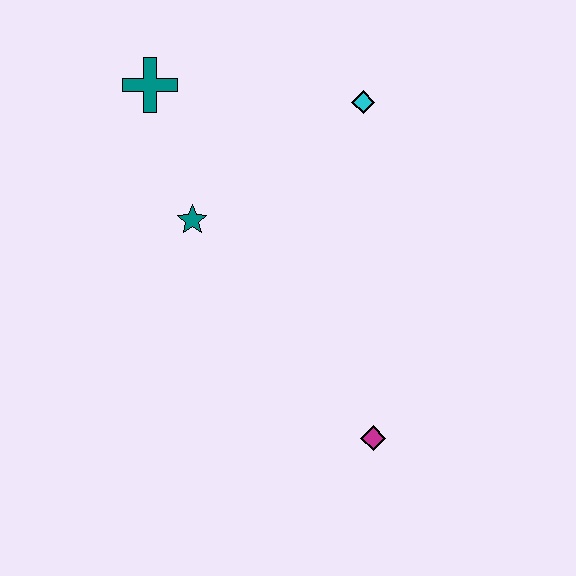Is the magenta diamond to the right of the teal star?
Yes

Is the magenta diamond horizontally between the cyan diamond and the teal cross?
No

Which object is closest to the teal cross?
The teal star is closest to the teal cross.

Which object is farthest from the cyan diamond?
The magenta diamond is farthest from the cyan diamond.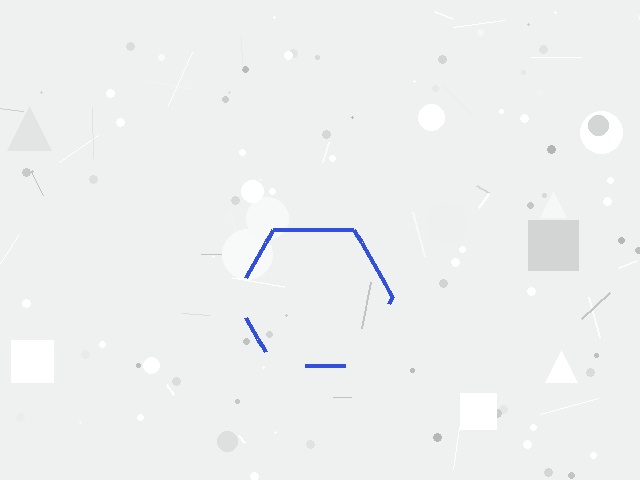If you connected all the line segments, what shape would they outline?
They would outline a hexagon.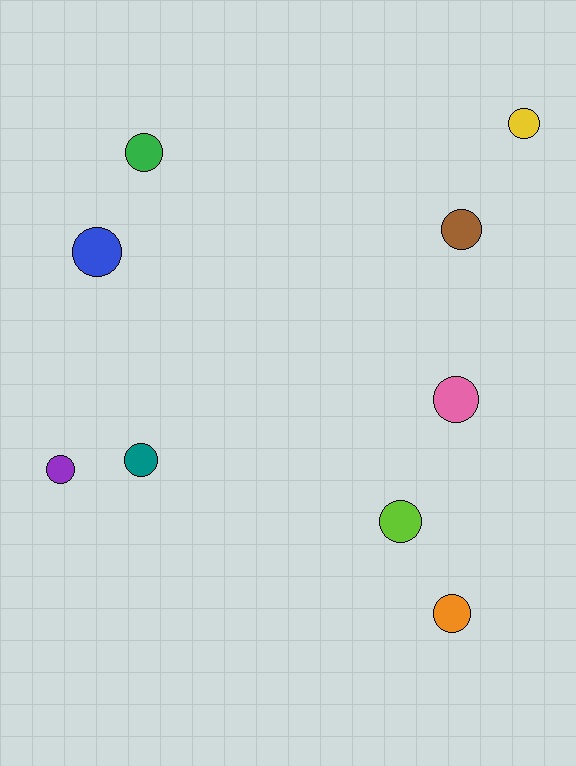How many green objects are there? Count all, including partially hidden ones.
There is 1 green object.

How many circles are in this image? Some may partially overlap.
There are 9 circles.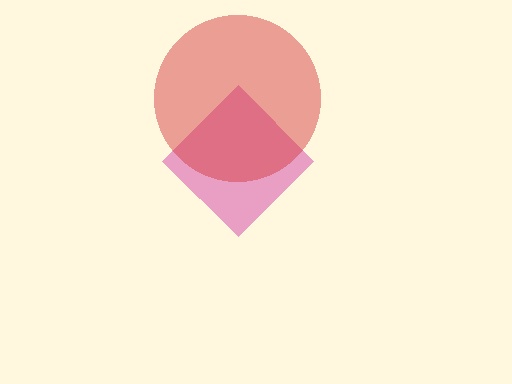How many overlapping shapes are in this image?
There are 2 overlapping shapes in the image.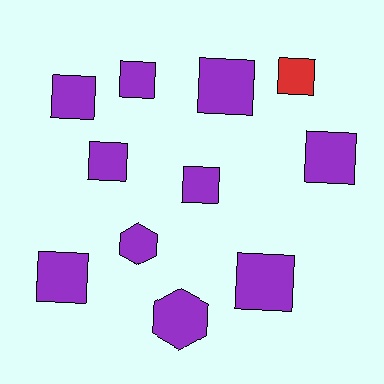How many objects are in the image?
There are 11 objects.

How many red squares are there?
There is 1 red square.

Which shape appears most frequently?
Square, with 9 objects.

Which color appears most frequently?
Purple, with 10 objects.